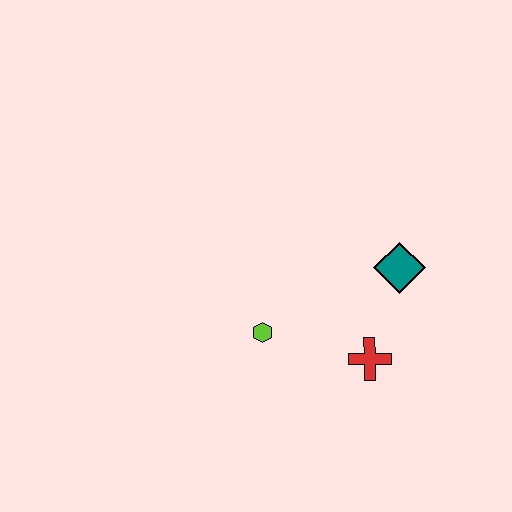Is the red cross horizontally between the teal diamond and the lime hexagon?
Yes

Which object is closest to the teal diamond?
The red cross is closest to the teal diamond.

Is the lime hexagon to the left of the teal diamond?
Yes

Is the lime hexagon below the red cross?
No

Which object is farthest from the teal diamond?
The lime hexagon is farthest from the teal diamond.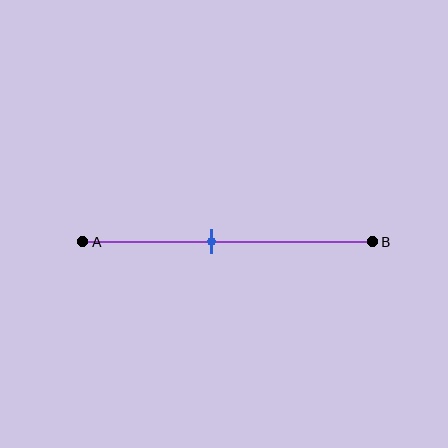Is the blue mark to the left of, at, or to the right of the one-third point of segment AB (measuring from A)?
The blue mark is to the right of the one-third point of segment AB.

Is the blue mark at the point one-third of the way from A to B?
No, the mark is at about 45% from A, not at the 33% one-third point.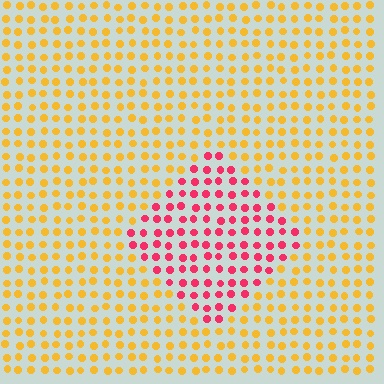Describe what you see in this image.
The image is filled with small yellow elements in a uniform arrangement. A diamond-shaped region is visible where the elements are tinted to a slightly different hue, forming a subtle color boundary.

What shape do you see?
I see a diamond.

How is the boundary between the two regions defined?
The boundary is defined purely by a slight shift in hue (about 59 degrees). Spacing, size, and orientation are identical on both sides.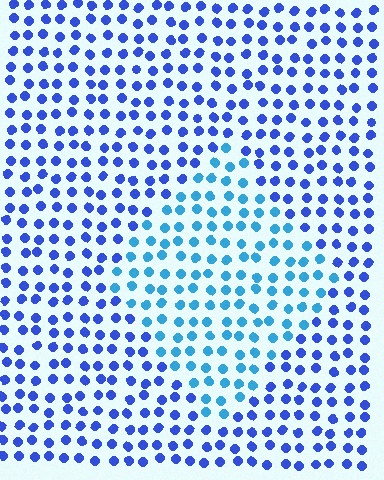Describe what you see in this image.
The image is filled with small blue elements in a uniform arrangement. A diamond-shaped region is visible where the elements are tinted to a slightly different hue, forming a subtle color boundary.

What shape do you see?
I see a diamond.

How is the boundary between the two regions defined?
The boundary is defined purely by a slight shift in hue (about 32 degrees). Spacing, size, and orientation are identical on both sides.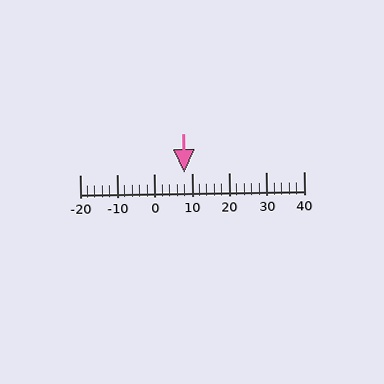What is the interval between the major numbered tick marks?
The major tick marks are spaced 10 units apart.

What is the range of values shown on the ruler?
The ruler shows values from -20 to 40.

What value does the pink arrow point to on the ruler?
The pink arrow points to approximately 8.